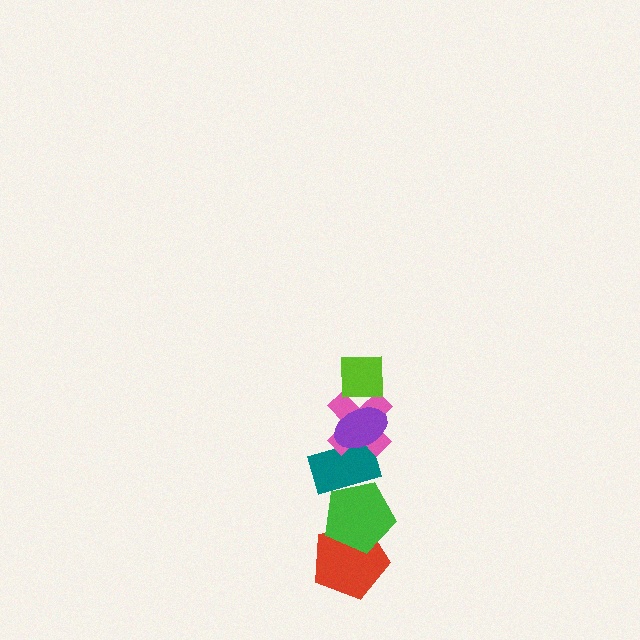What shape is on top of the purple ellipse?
The lime square is on top of the purple ellipse.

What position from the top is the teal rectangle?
The teal rectangle is 4th from the top.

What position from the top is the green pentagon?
The green pentagon is 5th from the top.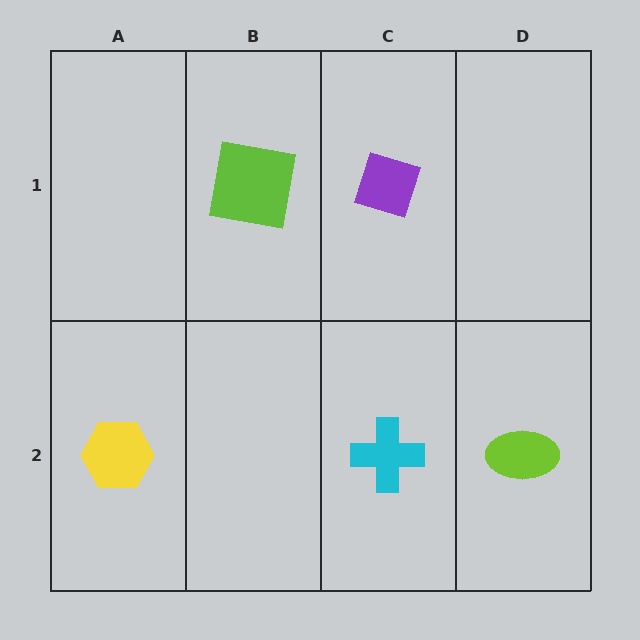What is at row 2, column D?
A lime ellipse.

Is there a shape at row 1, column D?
No, that cell is empty.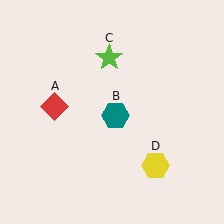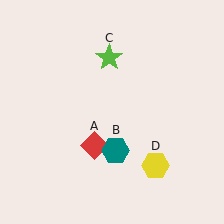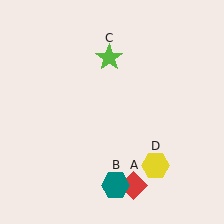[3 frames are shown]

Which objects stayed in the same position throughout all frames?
Lime star (object C) and yellow hexagon (object D) remained stationary.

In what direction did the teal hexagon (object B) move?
The teal hexagon (object B) moved down.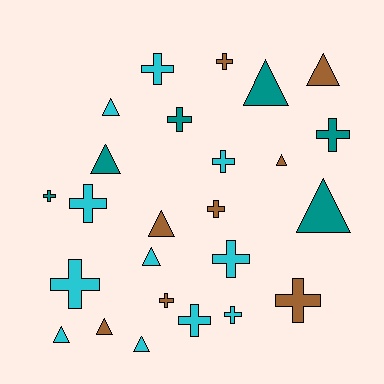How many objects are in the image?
There are 25 objects.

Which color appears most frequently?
Cyan, with 11 objects.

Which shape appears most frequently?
Cross, with 14 objects.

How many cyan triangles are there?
There are 4 cyan triangles.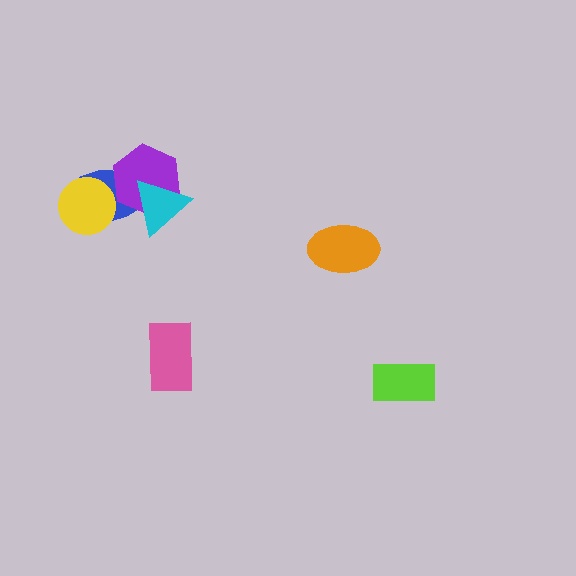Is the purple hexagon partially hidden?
Yes, it is partially covered by another shape.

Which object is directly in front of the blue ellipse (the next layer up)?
The purple hexagon is directly in front of the blue ellipse.